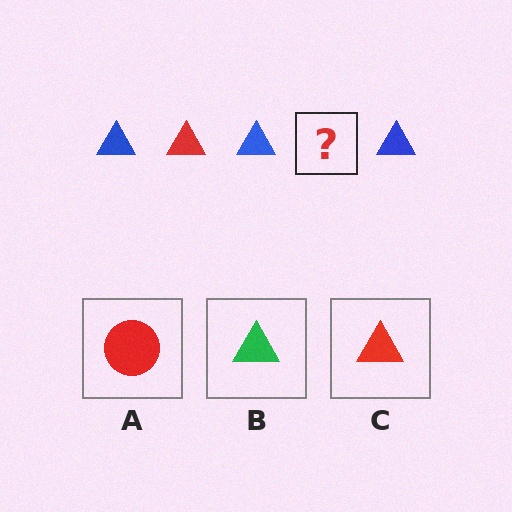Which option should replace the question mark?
Option C.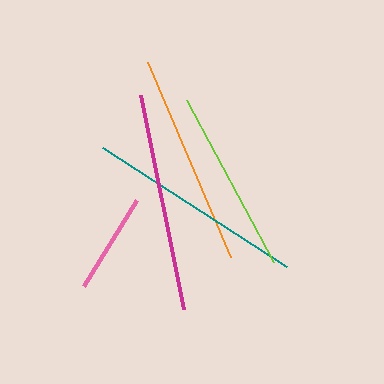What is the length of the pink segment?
The pink segment is approximately 101 pixels long.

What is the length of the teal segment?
The teal segment is approximately 219 pixels long.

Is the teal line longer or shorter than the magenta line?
The magenta line is longer than the teal line.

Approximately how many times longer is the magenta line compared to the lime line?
The magenta line is approximately 1.2 times the length of the lime line.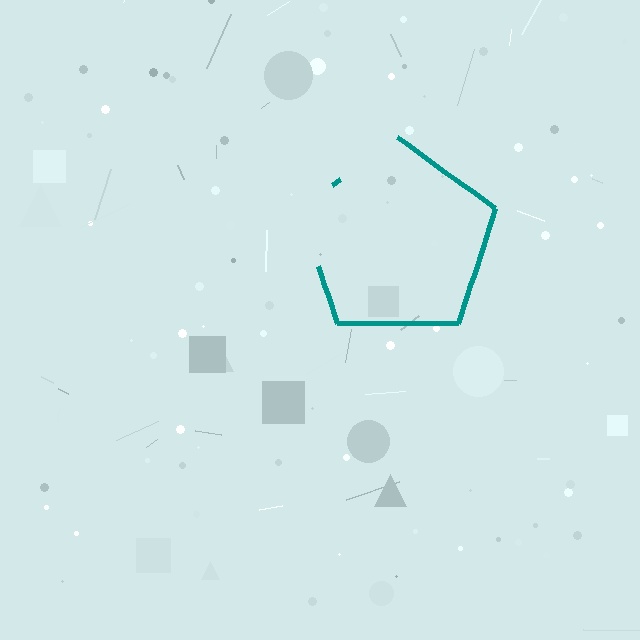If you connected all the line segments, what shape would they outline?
They would outline a pentagon.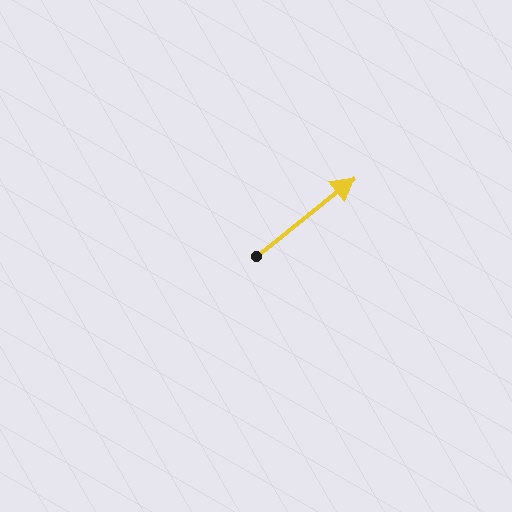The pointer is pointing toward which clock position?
Roughly 2 o'clock.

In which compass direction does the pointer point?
Northeast.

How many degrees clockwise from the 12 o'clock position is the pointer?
Approximately 51 degrees.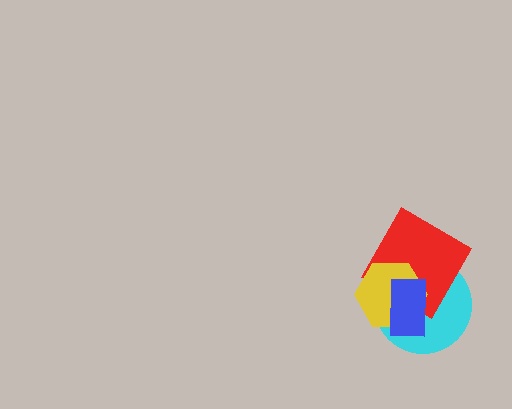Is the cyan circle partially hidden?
Yes, it is partially covered by another shape.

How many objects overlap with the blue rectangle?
3 objects overlap with the blue rectangle.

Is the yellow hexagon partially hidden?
Yes, it is partially covered by another shape.